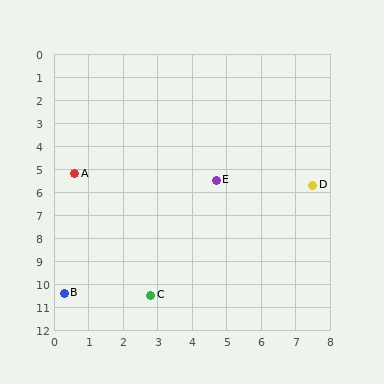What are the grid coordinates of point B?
Point B is at approximately (0.3, 10.4).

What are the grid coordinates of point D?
Point D is at approximately (7.5, 5.7).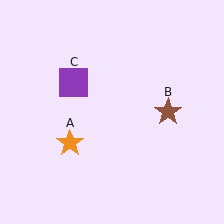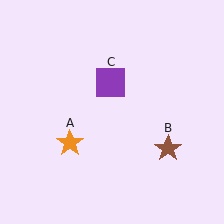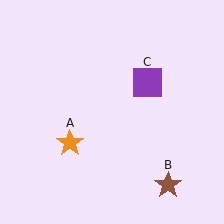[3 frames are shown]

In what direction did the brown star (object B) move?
The brown star (object B) moved down.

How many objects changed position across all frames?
2 objects changed position: brown star (object B), purple square (object C).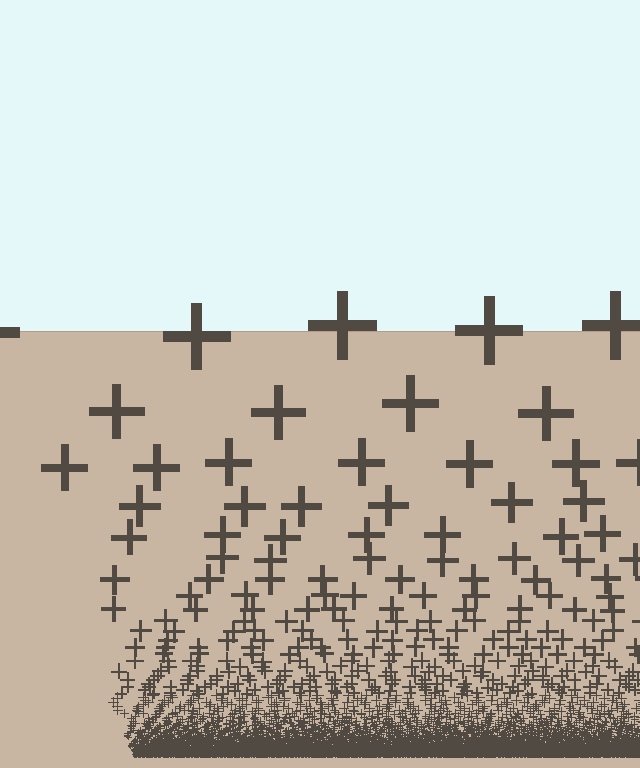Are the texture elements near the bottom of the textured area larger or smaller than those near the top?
Smaller. The gradient is inverted — elements near the bottom are smaller and denser.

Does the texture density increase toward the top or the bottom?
Density increases toward the bottom.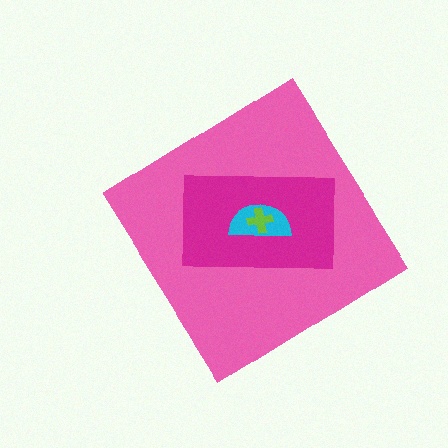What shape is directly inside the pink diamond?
The magenta rectangle.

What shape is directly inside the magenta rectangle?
The cyan semicircle.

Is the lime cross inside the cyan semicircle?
Yes.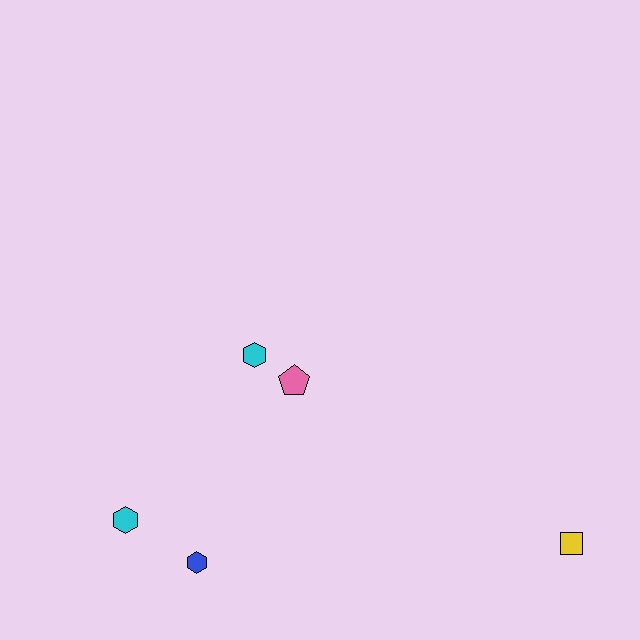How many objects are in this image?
There are 5 objects.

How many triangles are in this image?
There are no triangles.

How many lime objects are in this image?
There are no lime objects.